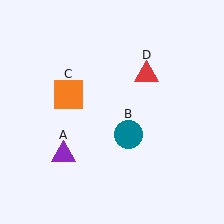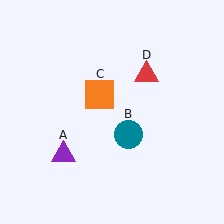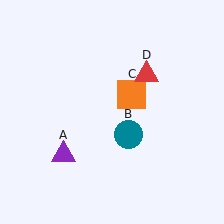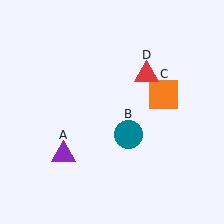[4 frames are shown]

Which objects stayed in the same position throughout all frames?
Purple triangle (object A) and teal circle (object B) and red triangle (object D) remained stationary.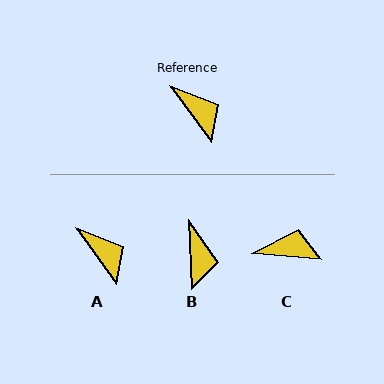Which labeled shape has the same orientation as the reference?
A.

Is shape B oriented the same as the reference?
No, it is off by about 34 degrees.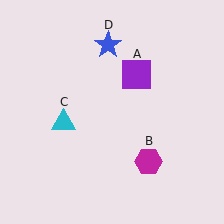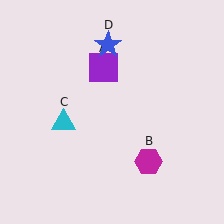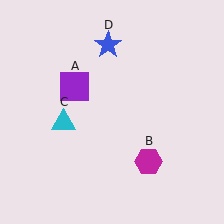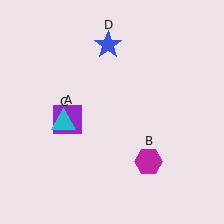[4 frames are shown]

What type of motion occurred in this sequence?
The purple square (object A) rotated counterclockwise around the center of the scene.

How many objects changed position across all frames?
1 object changed position: purple square (object A).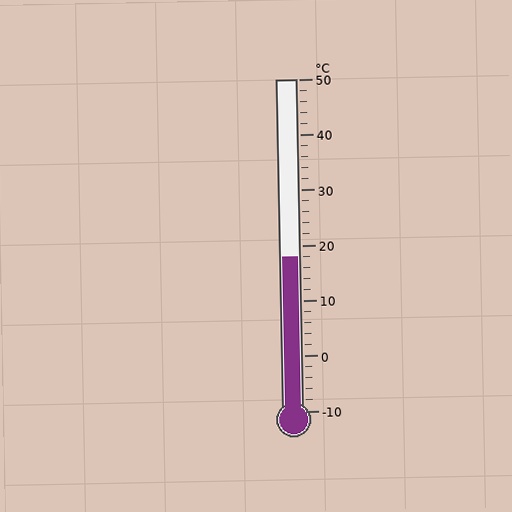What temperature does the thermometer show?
The thermometer shows approximately 18°C.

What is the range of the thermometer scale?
The thermometer scale ranges from -10°C to 50°C.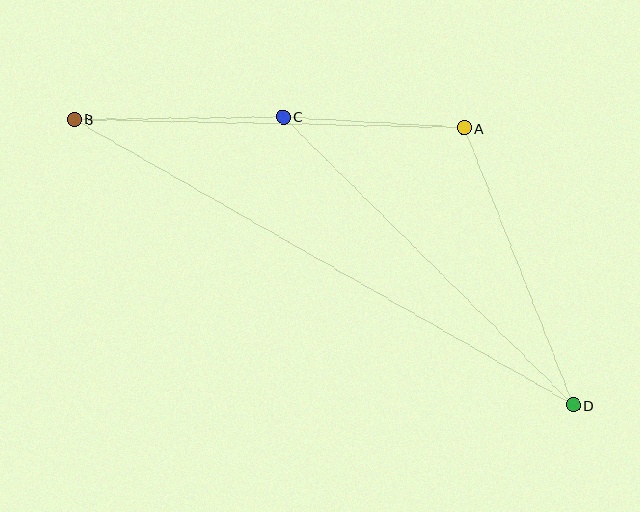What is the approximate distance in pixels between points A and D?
The distance between A and D is approximately 298 pixels.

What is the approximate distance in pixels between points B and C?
The distance between B and C is approximately 209 pixels.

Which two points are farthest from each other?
Points B and D are farthest from each other.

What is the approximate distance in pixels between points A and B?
The distance between A and B is approximately 390 pixels.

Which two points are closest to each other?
Points A and C are closest to each other.